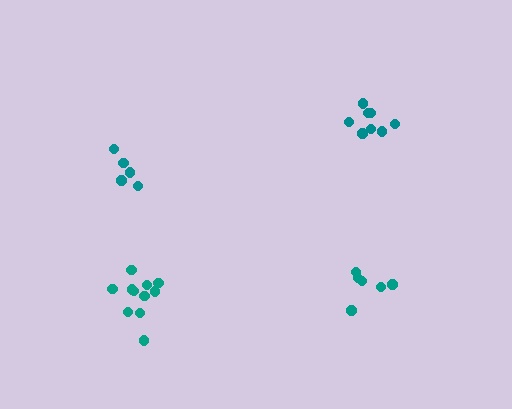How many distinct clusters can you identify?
There are 4 distinct clusters.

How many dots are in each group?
Group 1: 6 dots, Group 2: 5 dots, Group 3: 11 dots, Group 4: 8 dots (30 total).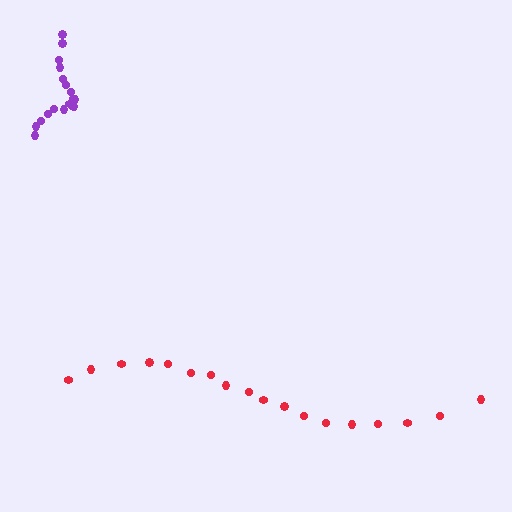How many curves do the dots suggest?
There are 2 distinct paths.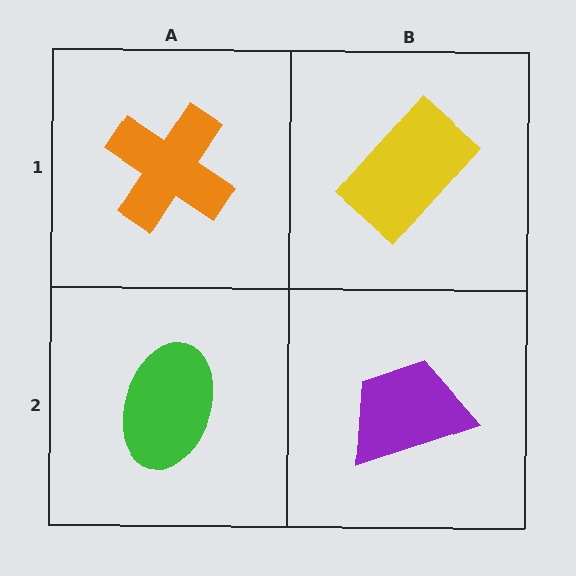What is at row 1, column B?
A yellow rectangle.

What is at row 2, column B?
A purple trapezoid.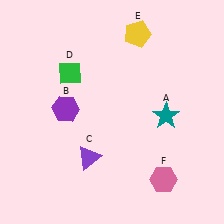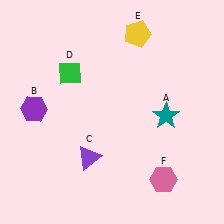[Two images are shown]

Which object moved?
The purple hexagon (B) moved left.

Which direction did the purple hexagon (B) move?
The purple hexagon (B) moved left.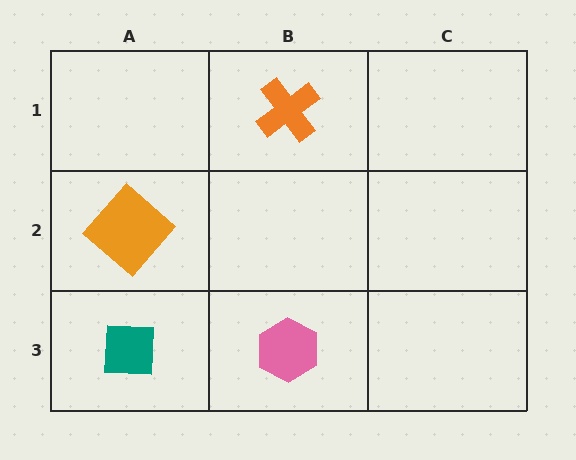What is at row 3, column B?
A pink hexagon.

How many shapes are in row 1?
1 shape.